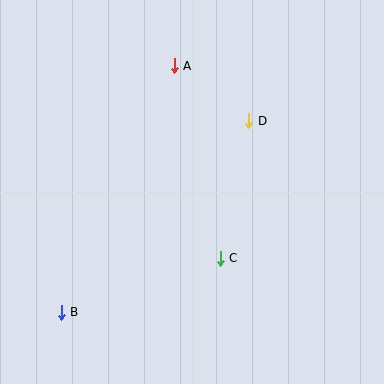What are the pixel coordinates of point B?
Point B is at (61, 312).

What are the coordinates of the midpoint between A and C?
The midpoint between A and C is at (197, 162).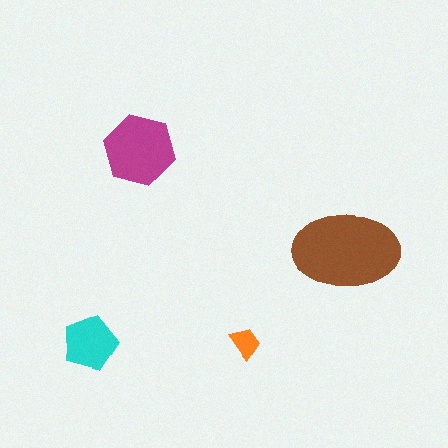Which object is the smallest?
The orange trapezoid.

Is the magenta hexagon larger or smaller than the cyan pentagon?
Larger.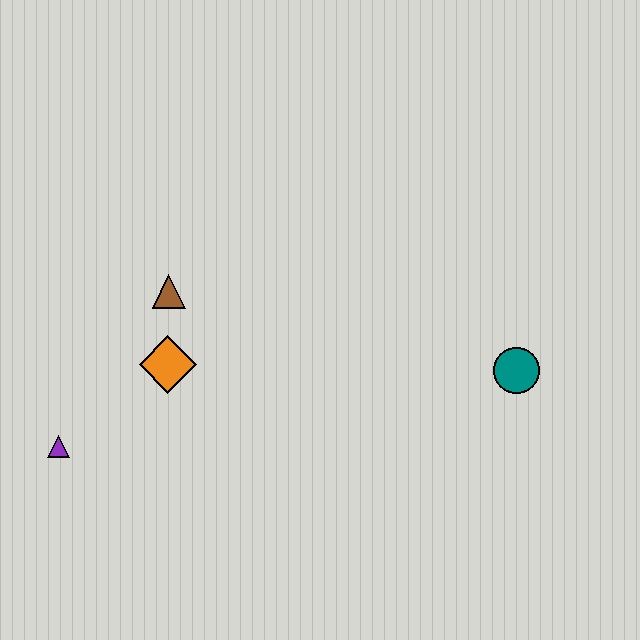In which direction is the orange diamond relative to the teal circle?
The orange diamond is to the left of the teal circle.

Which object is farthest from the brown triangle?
The teal circle is farthest from the brown triangle.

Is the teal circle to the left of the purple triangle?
No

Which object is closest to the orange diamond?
The brown triangle is closest to the orange diamond.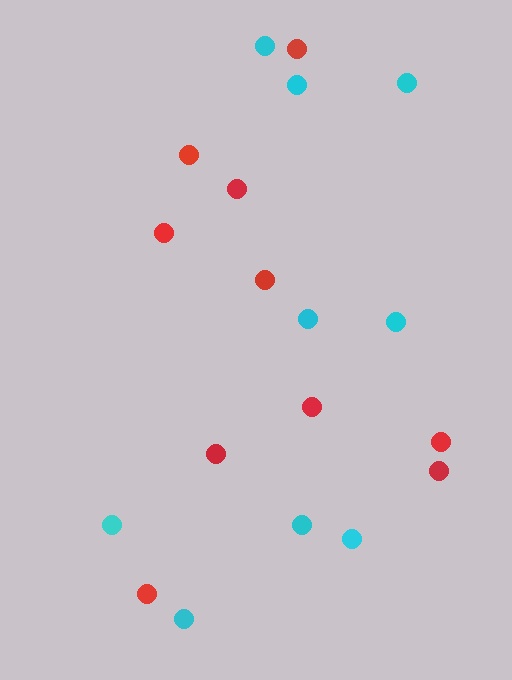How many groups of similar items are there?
There are 2 groups: one group of cyan circles (9) and one group of red circles (10).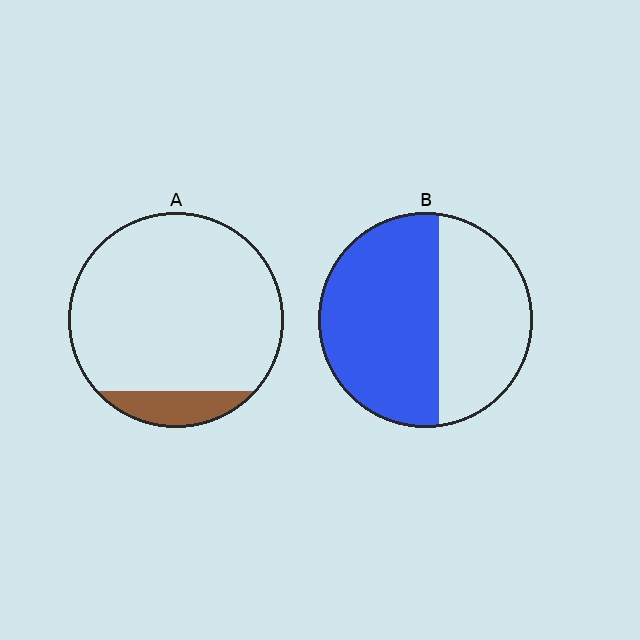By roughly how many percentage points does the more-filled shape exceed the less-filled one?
By roughly 45 percentage points (B over A).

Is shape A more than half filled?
No.